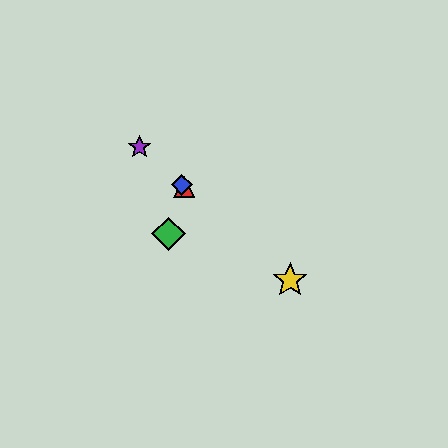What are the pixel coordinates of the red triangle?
The red triangle is at (184, 187).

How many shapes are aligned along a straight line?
4 shapes (the red triangle, the blue diamond, the yellow star, the purple star) are aligned along a straight line.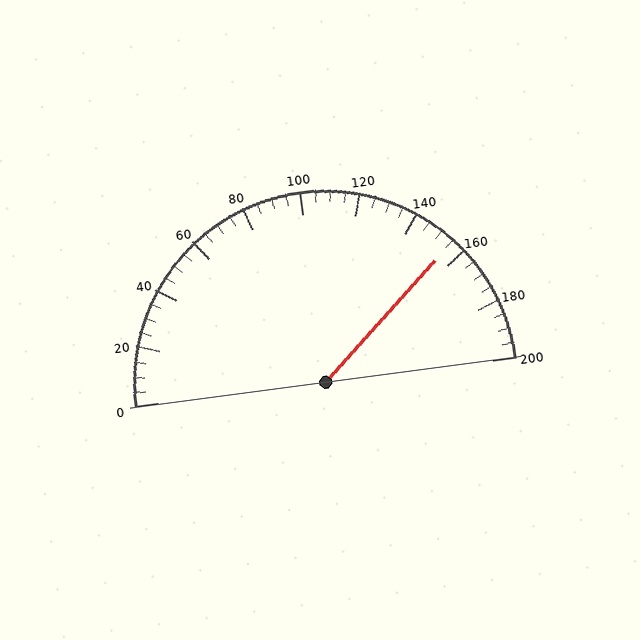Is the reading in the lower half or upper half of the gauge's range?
The reading is in the upper half of the range (0 to 200).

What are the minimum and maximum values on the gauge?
The gauge ranges from 0 to 200.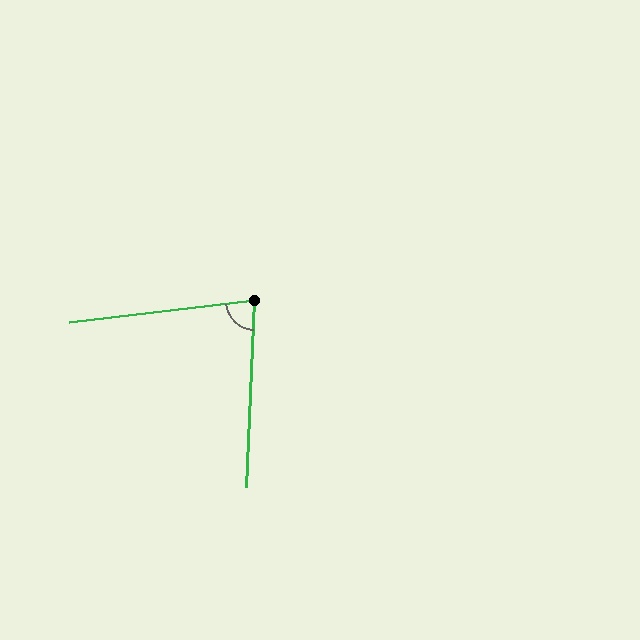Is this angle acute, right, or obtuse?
It is acute.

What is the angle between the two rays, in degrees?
Approximately 81 degrees.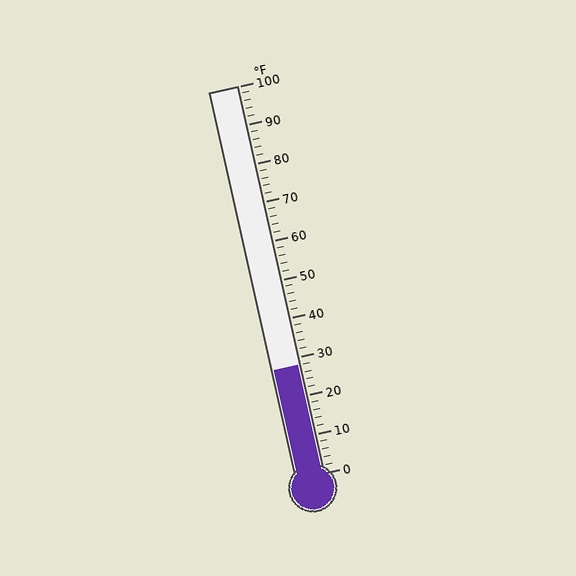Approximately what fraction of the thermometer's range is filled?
The thermometer is filled to approximately 30% of its range.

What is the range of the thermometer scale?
The thermometer scale ranges from 0°F to 100°F.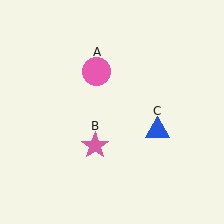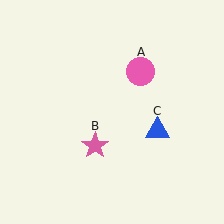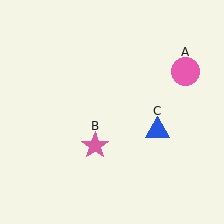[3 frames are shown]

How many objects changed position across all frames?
1 object changed position: pink circle (object A).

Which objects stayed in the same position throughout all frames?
Pink star (object B) and blue triangle (object C) remained stationary.